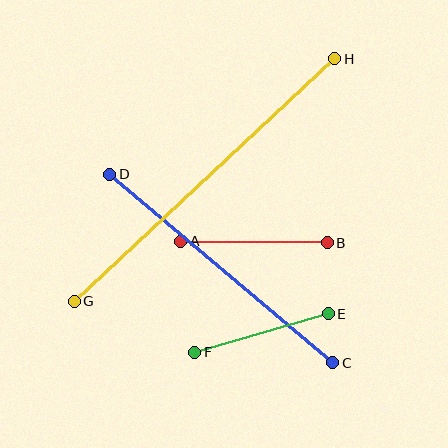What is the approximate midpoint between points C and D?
The midpoint is at approximately (221, 269) pixels.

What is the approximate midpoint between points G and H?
The midpoint is at approximately (205, 180) pixels.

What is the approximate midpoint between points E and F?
The midpoint is at approximately (262, 333) pixels.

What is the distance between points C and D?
The distance is approximately 292 pixels.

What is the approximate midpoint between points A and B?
The midpoint is at approximately (254, 242) pixels.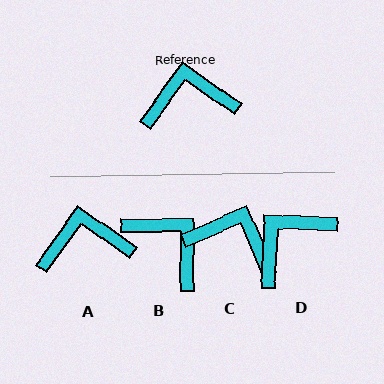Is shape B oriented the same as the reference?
No, it is off by about 54 degrees.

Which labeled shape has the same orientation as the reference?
A.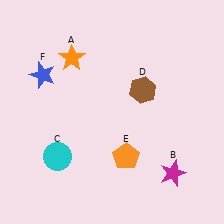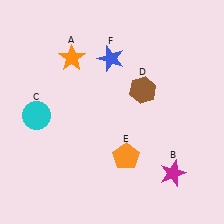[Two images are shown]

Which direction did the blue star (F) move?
The blue star (F) moved right.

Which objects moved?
The objects that moved are: the cyan circle (C), the blue star (F).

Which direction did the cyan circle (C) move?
The cyan circle (C) moved up.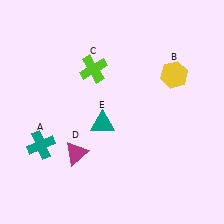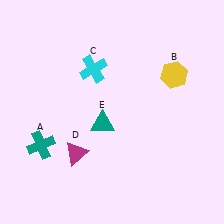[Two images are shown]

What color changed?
The cross (C) changed from lime in Image 1 to cyan in Image 2.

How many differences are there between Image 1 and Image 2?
There is 1 difference between the two images.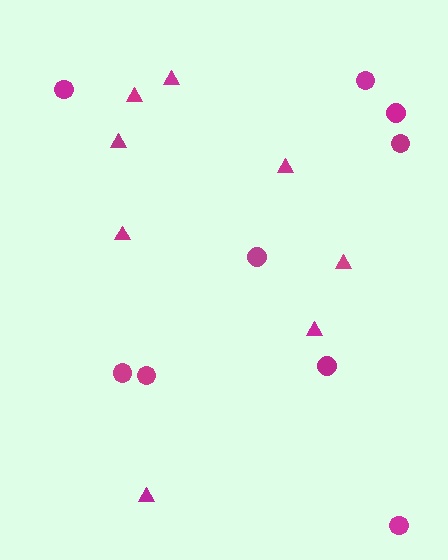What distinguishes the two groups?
There are 2 groups: one group of triangles (8) and one group of circles (9).